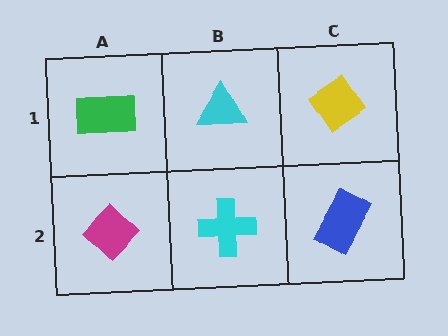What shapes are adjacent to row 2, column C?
A yellow diamond (row 1, column C), a cyan cross (row 2, column B).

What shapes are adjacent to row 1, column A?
A magenta diamond (row 2, column A), a cyan triangle (row 1, column B).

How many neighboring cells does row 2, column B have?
3.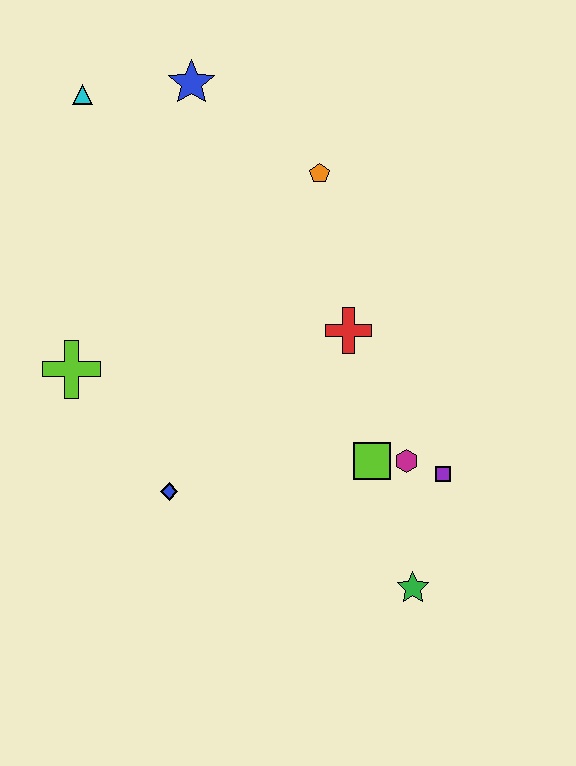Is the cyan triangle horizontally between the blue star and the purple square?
No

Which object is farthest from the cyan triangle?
The green star is farthest from the cyan triangle.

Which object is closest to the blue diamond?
The lime cross is closest to the blue diamond.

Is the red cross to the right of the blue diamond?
Yes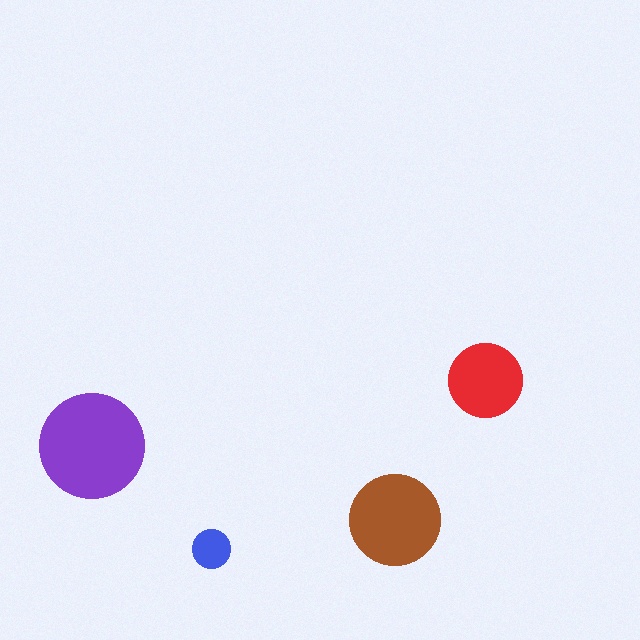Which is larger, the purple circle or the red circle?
The purple one.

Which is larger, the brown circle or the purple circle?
The purple one.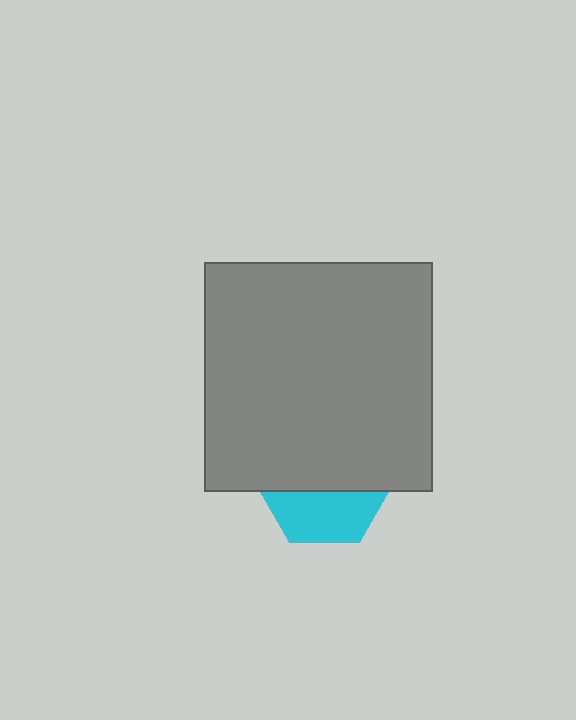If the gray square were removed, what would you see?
You would see the complete cyan hexagon.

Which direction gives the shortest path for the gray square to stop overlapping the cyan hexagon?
Moving up gives the shortest separation.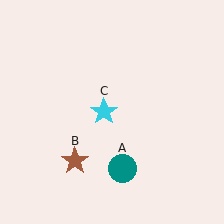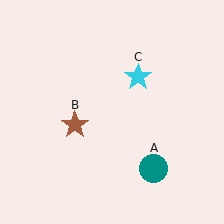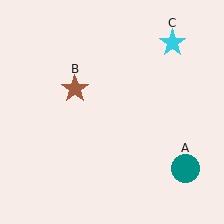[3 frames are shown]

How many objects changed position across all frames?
3 objects changed position: teal circle (object A), brown star (object B), cyan star (object C).